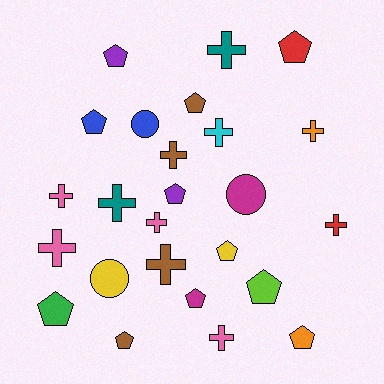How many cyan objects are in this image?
There is 1 cyan object.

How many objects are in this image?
There are 25 objects.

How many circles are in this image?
There are 3 circles.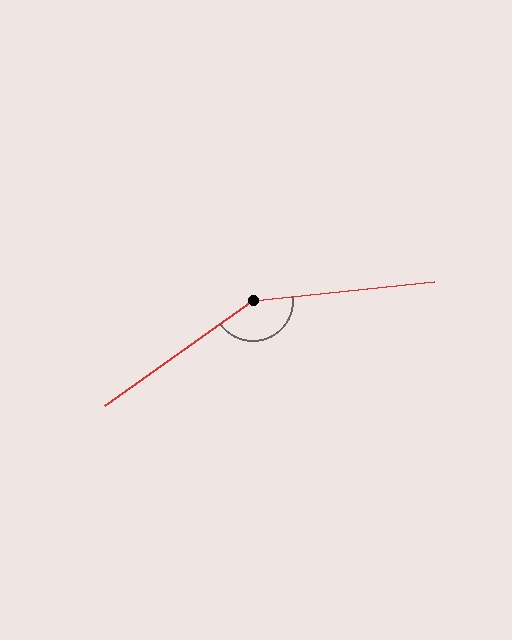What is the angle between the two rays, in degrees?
Approximately 151 degrees.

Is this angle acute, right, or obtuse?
It is obtuse.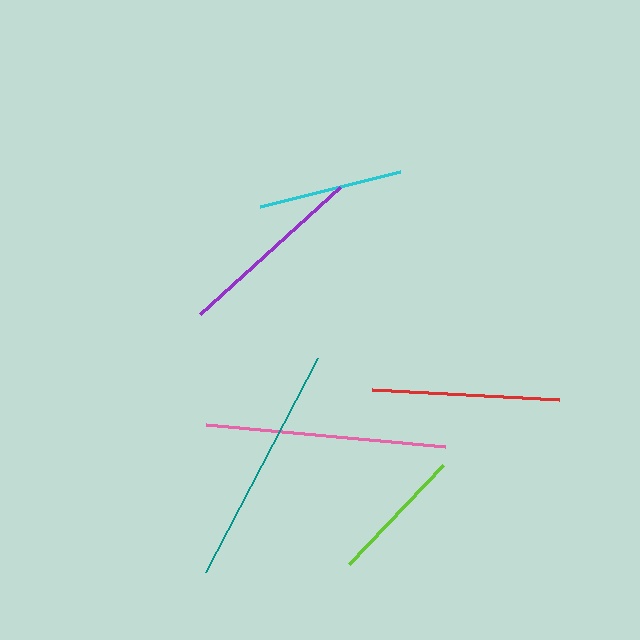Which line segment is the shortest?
The lime line is the shortest at approximately 136 pixels.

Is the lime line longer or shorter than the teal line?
The teal line is longer than the lime line.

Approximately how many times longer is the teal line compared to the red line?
The teal line is approximately 1.3 times the length of the red line.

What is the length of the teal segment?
The teal segment is approximately 242 pixels long.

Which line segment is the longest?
The teal line is the longest at approximately 242 pixels.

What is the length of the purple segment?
The purple segment is approximately 190 pixels long.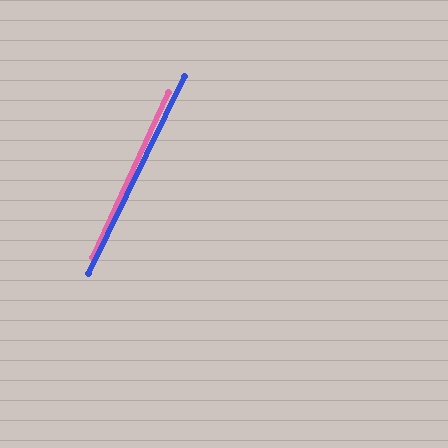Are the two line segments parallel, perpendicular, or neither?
Parallel — their directions differ by only 1.3°.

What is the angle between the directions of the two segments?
Approximately 1 degree.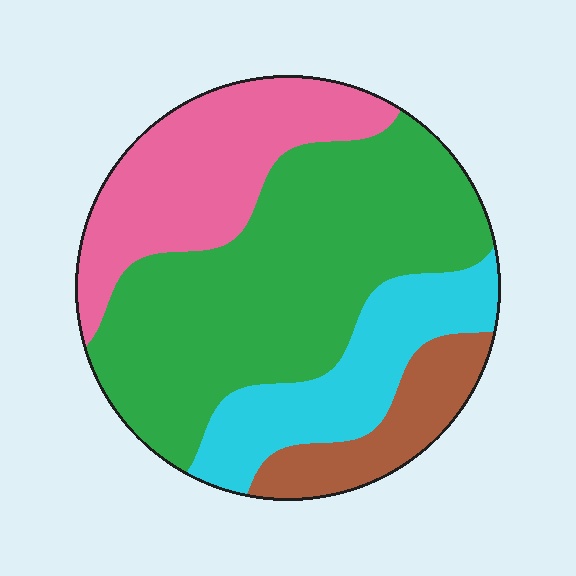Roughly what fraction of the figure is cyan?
Cyan takes up about one sixth (1/6) of the figure.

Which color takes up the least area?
Brown, at roughly 10%.